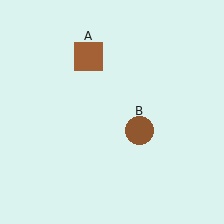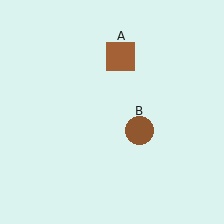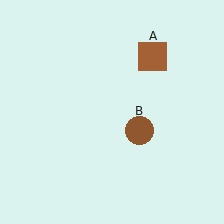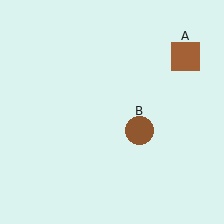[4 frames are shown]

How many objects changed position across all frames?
1 object changed position: brown square (object A).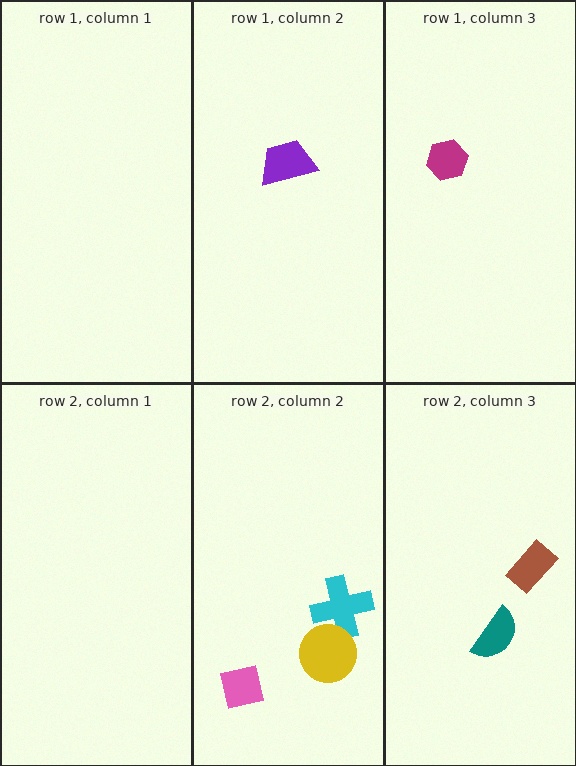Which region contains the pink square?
The row 2, column 2 region.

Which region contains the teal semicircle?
The row 2, column 3 region.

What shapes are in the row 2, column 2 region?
The pink square, the cyan cross, the yellow circle.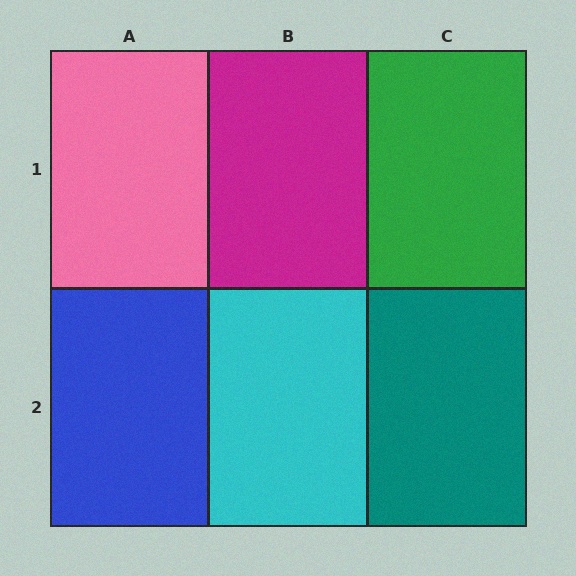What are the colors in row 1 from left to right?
Pink, magenta, green.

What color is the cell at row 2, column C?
Teal.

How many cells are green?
1 cell is green.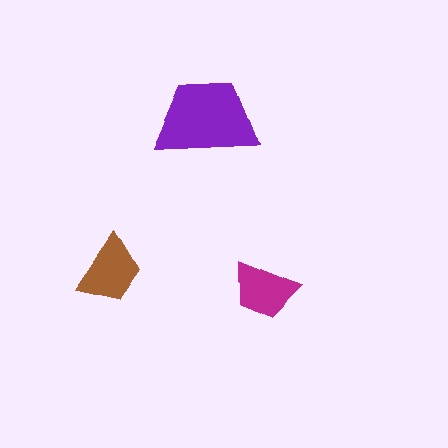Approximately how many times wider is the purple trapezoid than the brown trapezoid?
About 1.5 times wider.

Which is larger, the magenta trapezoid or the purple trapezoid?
The purple one.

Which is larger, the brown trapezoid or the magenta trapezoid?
The brown one.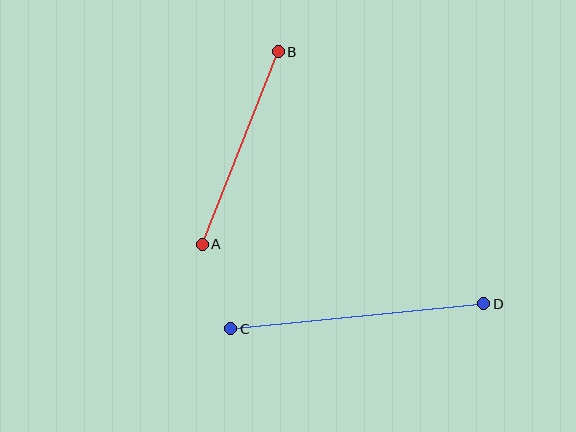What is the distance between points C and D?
The distance is approximately 254 pixels.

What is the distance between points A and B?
The distance is approximately 207 pixels.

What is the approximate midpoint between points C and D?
The midpoint is at approximately (357, 316) pixels.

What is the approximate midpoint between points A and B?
The midpoint is at approximately (240, 148) pixels.